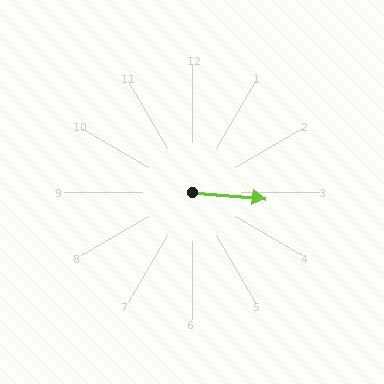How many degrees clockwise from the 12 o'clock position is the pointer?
Approximately 95 degrees.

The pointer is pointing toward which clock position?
Roughly 3 o'clock.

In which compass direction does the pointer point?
East.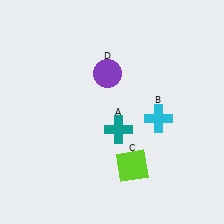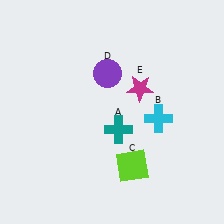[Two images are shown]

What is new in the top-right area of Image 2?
A magenta star (E) was added in the top-right area of Image 2.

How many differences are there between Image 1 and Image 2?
There is 1 difference between the two images.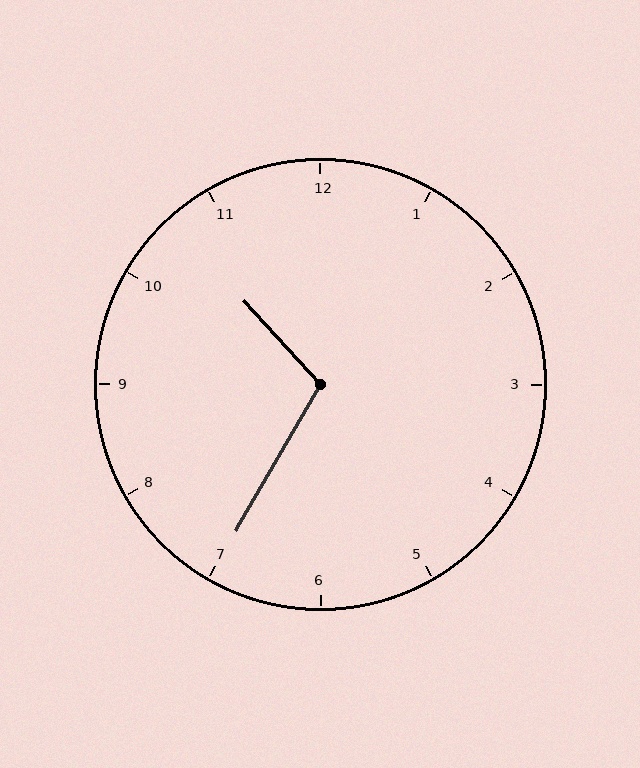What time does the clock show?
10:35.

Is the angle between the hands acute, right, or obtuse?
It is obtuse.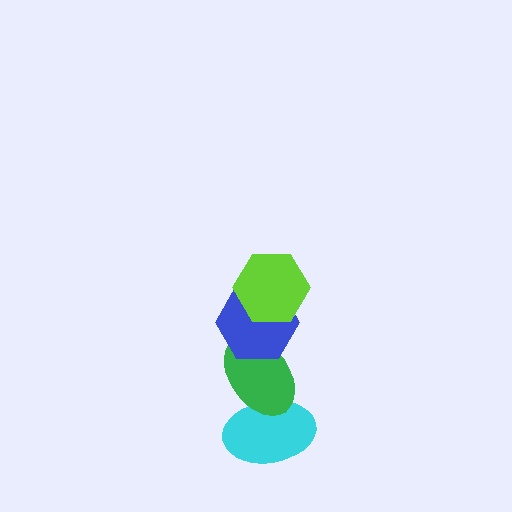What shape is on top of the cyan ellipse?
The green ellipse is on top of the cyan ellipse.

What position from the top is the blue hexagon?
The blue hexagon is 2nd from the top.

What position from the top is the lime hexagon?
The lime hexagon is 1st from the top.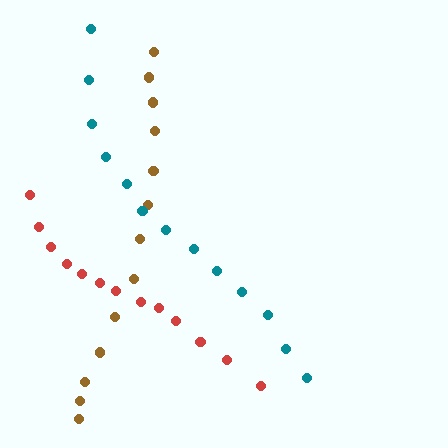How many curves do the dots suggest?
There are 3 distinct paths.